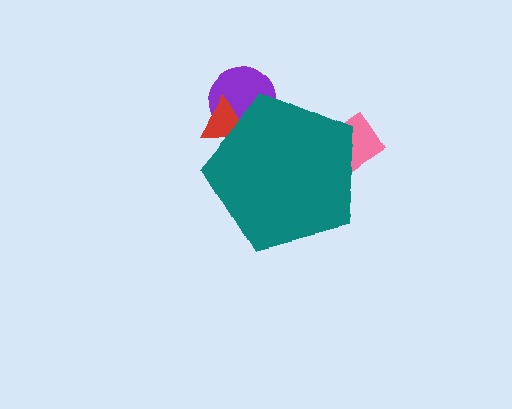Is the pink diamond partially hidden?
Yes, the pink diamond is partially hidden behind the teal pentagon.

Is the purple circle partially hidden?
Yes, the purple circle is partially hidden behind the teal pentagon.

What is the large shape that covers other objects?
A teal pentagon.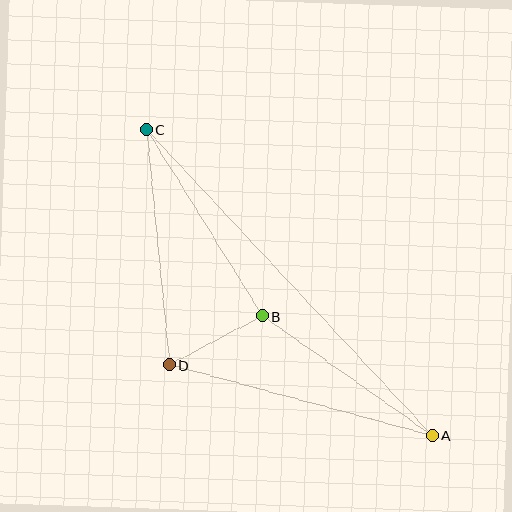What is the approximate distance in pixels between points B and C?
The distance between B and C is approximately 219 pixels.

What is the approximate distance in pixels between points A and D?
The distance between A and D is approximately 272 pixels.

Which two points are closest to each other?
Points B and D are closest to each other.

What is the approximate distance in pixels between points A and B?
The distance between A and B is approximately 208 pixels.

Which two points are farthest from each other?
Points A and C are farthest from each other.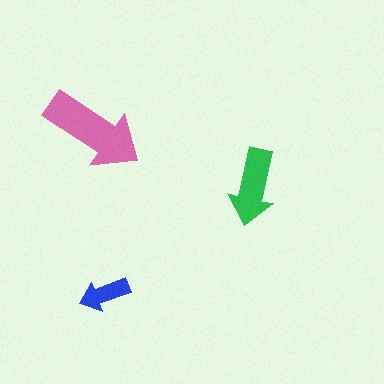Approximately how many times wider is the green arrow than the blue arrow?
About 1.5 times wider.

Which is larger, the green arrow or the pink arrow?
The pink one.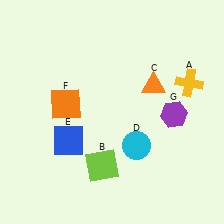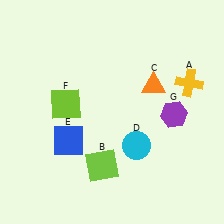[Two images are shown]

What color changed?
The square (F) changed from orange in Image 1 to lime in Image 2.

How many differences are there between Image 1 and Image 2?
There is 1 difference between the two images.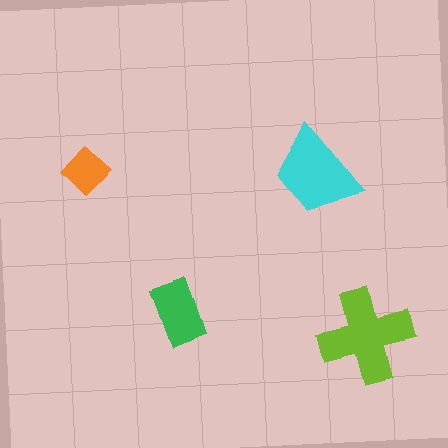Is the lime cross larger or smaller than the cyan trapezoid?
Larger.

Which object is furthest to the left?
The orange diamond is leftmost.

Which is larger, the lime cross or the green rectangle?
The lime cross.